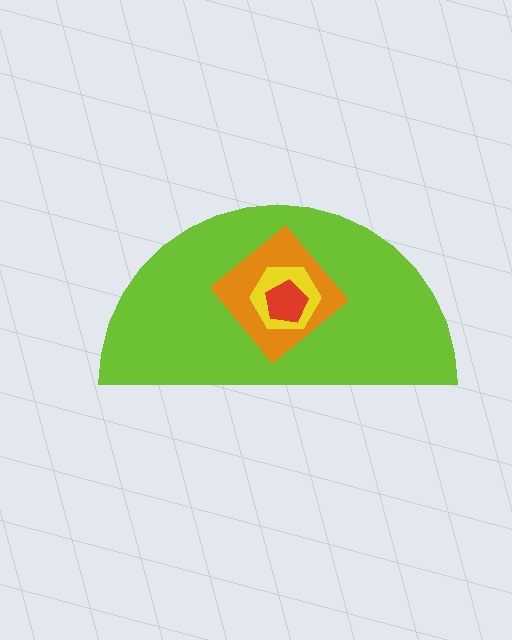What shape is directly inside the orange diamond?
The yellow hexagon.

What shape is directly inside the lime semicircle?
The orange diamond.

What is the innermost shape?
The red pentagon.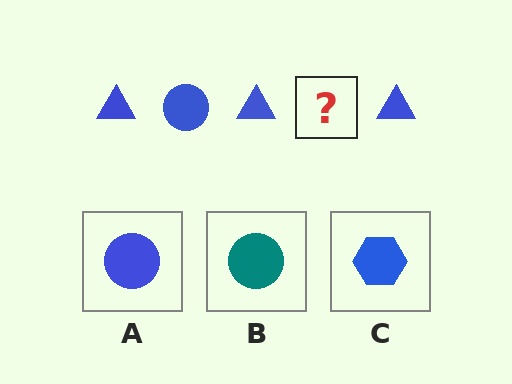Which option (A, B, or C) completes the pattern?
A.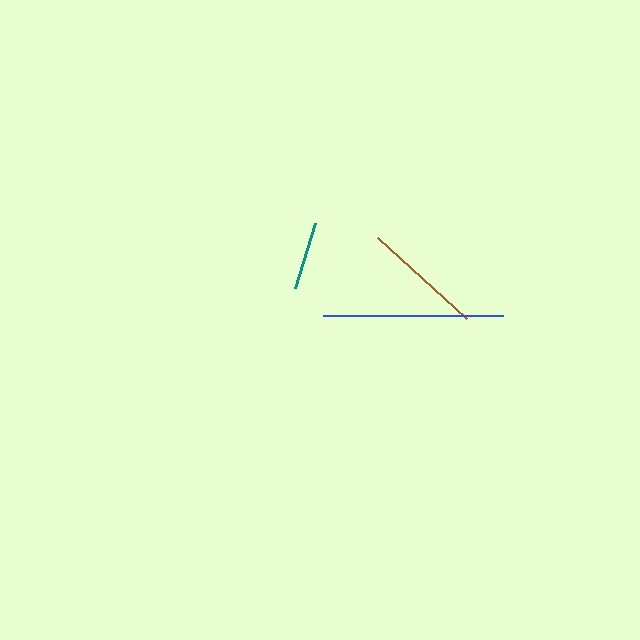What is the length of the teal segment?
The teal segment is approximately 69 pixels long.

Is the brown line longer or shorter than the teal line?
The brown line is longer than the teal line.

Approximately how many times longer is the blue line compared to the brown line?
The blue line is approximately 1.5 times the length of the brown line.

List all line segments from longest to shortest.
From longest to shortest: blue, brown, teal.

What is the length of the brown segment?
The brown segment is approximately 120 pixels long.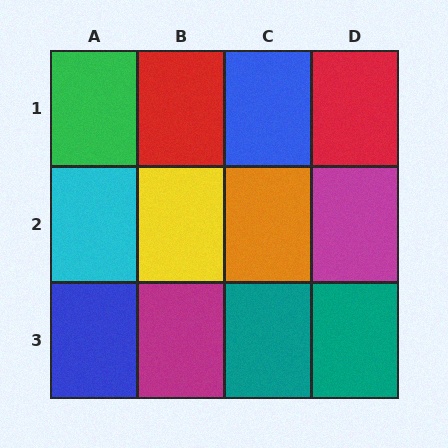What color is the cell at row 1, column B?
Red.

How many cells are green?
1 cell is green.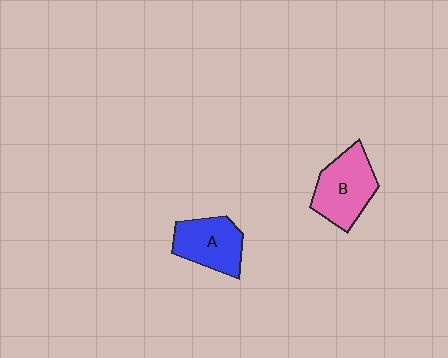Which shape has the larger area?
Shape B (pink).